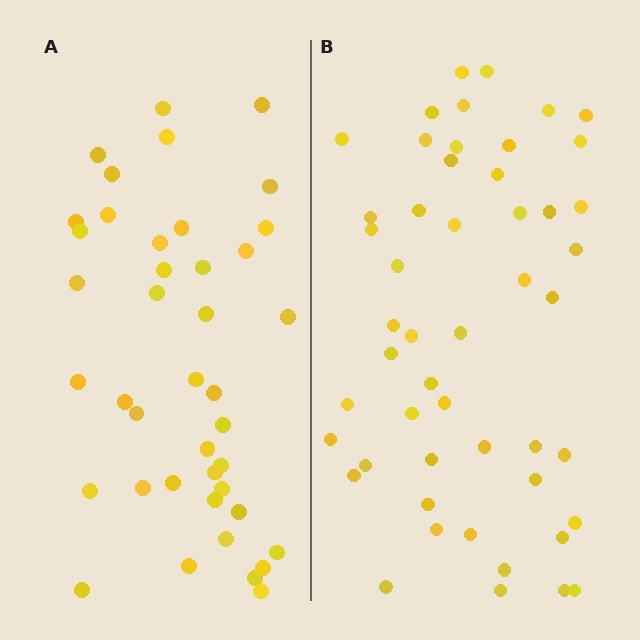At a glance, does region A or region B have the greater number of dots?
Region B (the right region) has more dots.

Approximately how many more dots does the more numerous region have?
Region B has roughly 8 or so more dots than region A.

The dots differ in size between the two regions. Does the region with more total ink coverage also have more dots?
No. Region A has more total ink coverage because its dots are larger, but region B actually contains more individual dots. Total area can be misleading — the number of items is what matters here.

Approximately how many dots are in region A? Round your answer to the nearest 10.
About 40 dots. (The exact count is 41, which rounds to 40.)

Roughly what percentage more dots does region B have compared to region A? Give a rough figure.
About 20% more.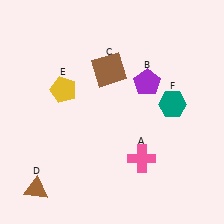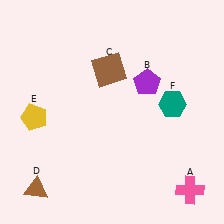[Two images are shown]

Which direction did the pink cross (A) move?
The pink cross (A) moved right.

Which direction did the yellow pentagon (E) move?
The yellow pentagon (E) moved left.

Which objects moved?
The objects that moved are: the pink cross (A), the yellow pentagon (E).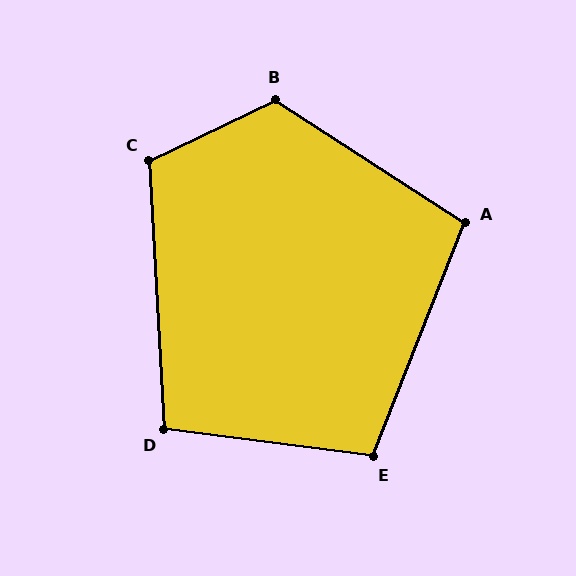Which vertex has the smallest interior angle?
D, at approximately 100 degrees.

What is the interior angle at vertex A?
Approximately 102 degrees (obtuse).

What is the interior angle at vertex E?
Approximately 104 degrees (obtuse).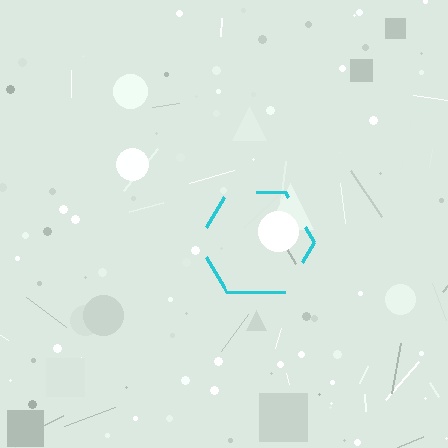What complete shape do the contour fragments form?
The contour fragments form a hexagon.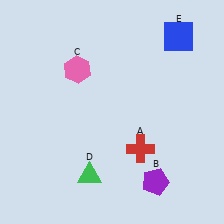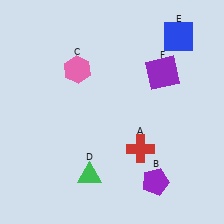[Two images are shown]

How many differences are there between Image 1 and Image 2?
There is 1 difference between the two images.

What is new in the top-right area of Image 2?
A purple square (F) was added in the top-right area of Image 2.